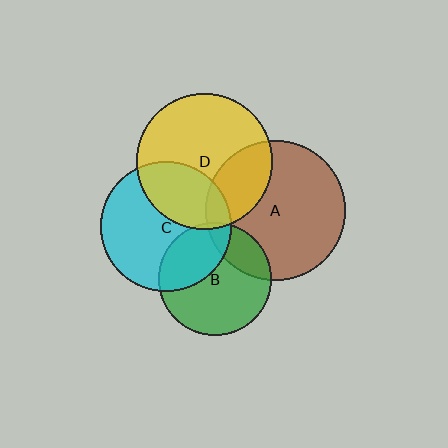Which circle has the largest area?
Circle A (brown).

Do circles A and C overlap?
Yes.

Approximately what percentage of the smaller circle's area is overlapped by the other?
Approximately 10%.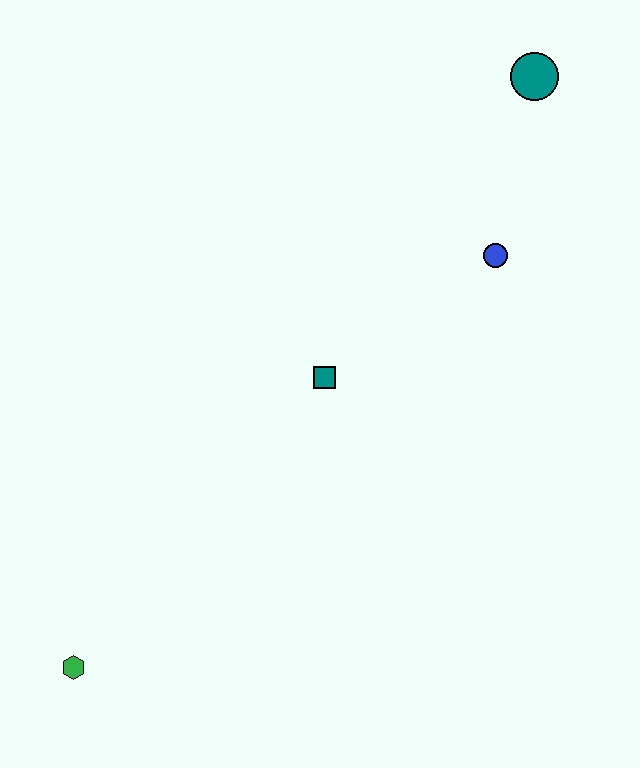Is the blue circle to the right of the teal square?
Yes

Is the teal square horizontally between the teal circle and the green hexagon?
Yes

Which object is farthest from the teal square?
The green hexagon is farthest from the teal square.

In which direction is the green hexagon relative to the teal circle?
The green hexagon is below the teal circle.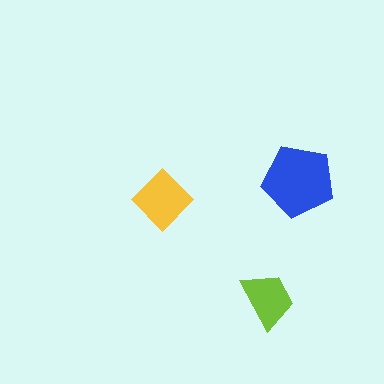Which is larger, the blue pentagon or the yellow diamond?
The blue pentagon.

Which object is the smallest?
The lime trapezoid.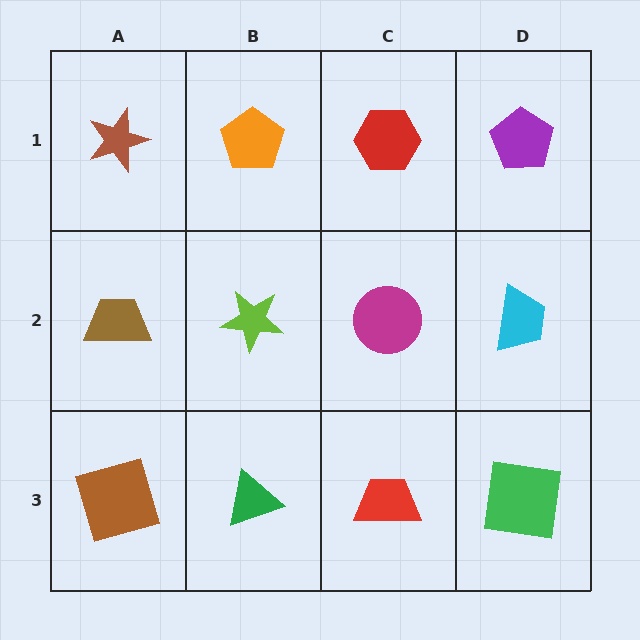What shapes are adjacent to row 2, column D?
A purple pentagon (row 1, column D), a green square (row 3, column D), a magenta circle (row 2, column C).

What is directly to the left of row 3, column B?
A brown square.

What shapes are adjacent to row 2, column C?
A red hexagon (row 1, column C), a red trapezoid (row 3, column C), a lime star (row 2, column B), a cyan trapezoid (row 2, column D).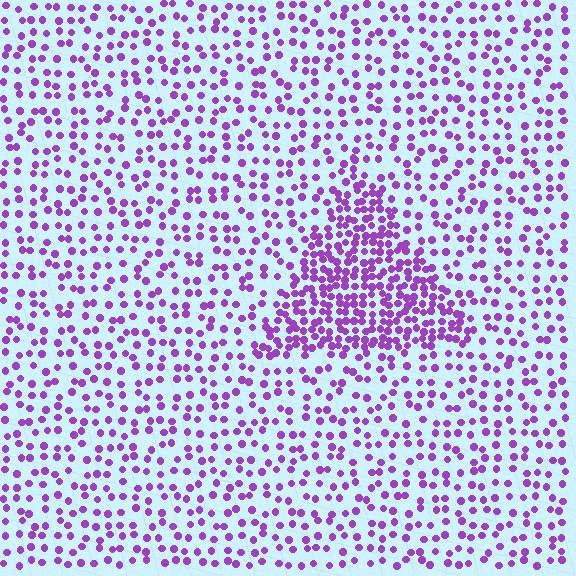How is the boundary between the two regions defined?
The boundary is defined by a change in element density (approximately 2.3x ratio). All elements are the same color, size, and shape.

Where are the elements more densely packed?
The elements are more densely packed inside the triangle boundary.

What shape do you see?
I see a triangle.